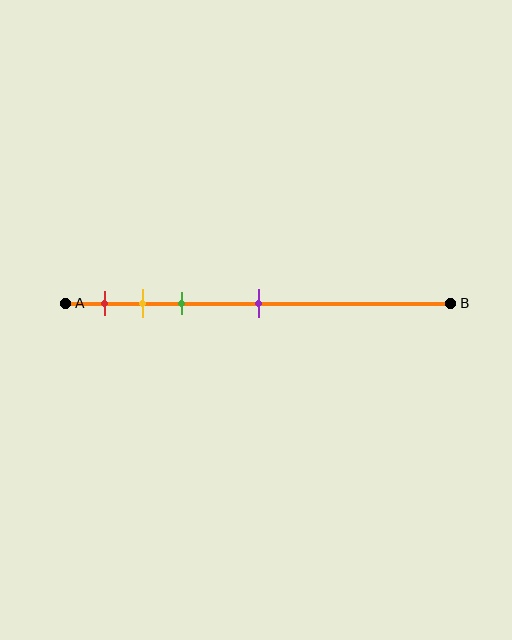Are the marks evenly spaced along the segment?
No, the marks are not evenly spaced.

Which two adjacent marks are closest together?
The yellow and green marks are the closest adjacent pair.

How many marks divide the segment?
There are 4 marks dividing the segment.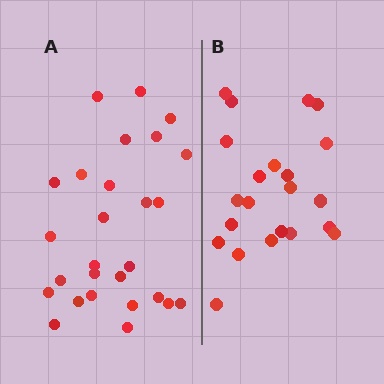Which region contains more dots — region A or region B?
Region A (the left region) has more dots.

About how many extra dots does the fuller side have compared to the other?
Region A has about 5 more dots than region B.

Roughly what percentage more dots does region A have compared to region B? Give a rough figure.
About 25% more.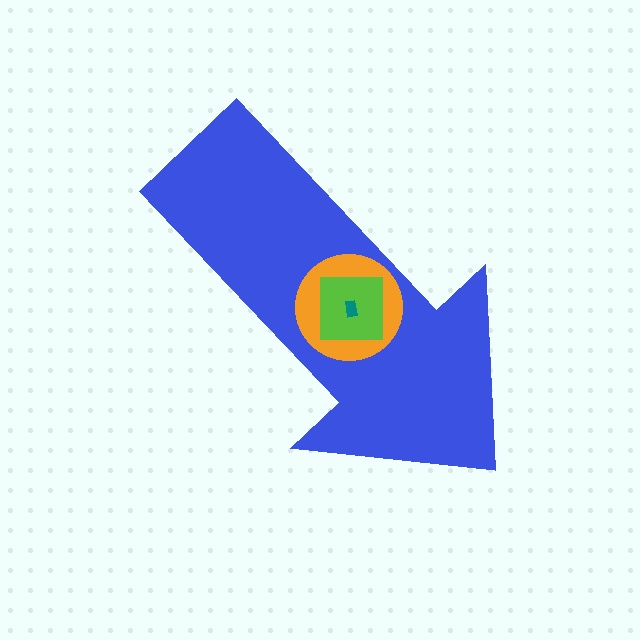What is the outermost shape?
The blue arrow.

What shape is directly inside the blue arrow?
The orange circle.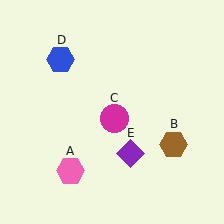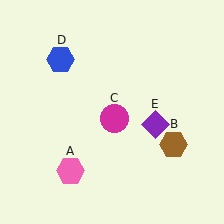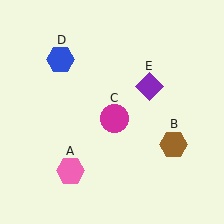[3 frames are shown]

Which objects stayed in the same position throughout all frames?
Pink hexagon (object A) and brown hexagon (object B) and magenta circle (object C) and blue hexagon (object D) remained stationary.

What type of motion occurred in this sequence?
The purple diamond (object E) rotated counterclockwise around the center of the scene.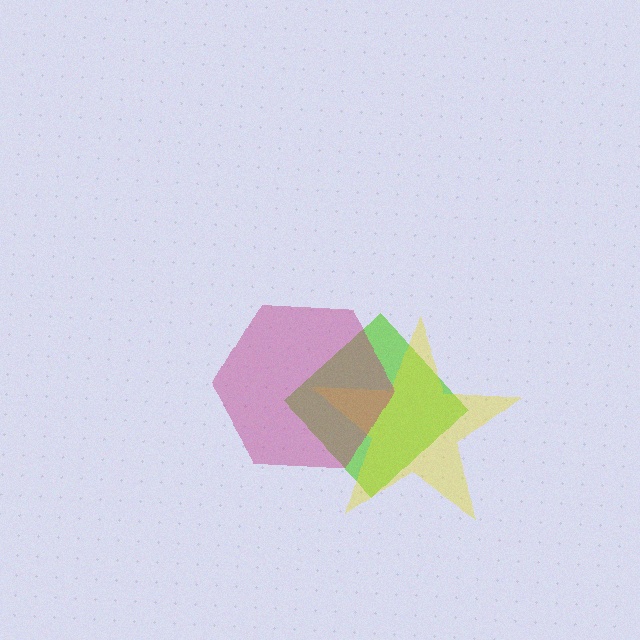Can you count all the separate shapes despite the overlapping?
Yes, there are 3 separate shapes.